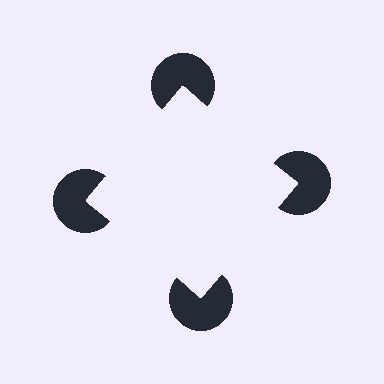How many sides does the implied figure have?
4 sides.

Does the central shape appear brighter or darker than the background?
It typically appears slightly brighter than the background, even though no actual brightness change is drawn.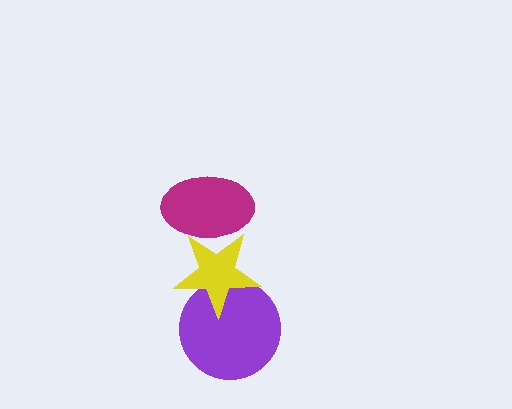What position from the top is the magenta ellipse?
The magenta ellipse is 1st from the top.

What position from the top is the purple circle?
The purple circle is 3rd from the top.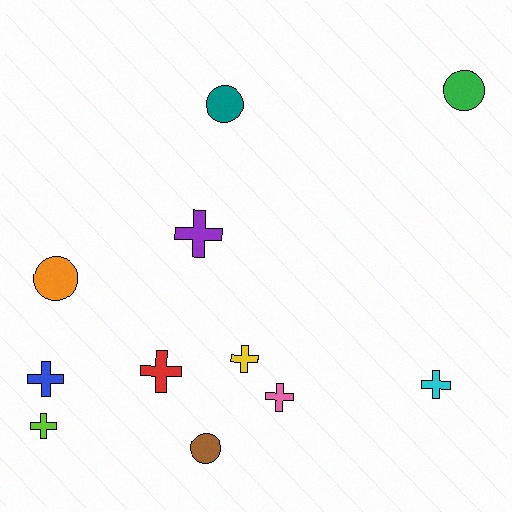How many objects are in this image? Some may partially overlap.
There are 11 objects.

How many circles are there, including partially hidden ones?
There are 4 circles.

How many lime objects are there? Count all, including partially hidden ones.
There is 1 lime object.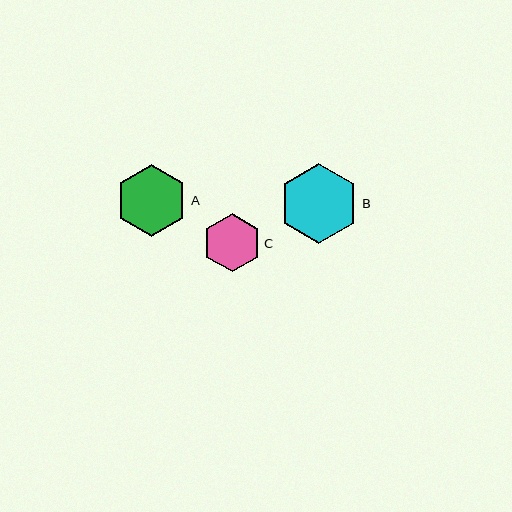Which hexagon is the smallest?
Hexagon C is the smallest with a size of approximately 58 pixels.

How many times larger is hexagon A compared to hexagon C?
Hexagon A is approximately 1.2 times the size of hexagon C.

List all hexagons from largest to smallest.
From largest to smallest: B, A, C.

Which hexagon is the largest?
Hexagon B is the largest with a size of approximately 80 pixels.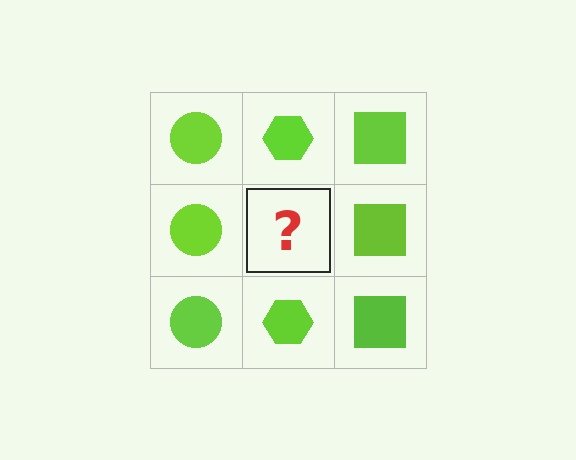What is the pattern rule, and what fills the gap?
The rule is that each column has a consistent shape. The gap should be filled with a lime hexagon.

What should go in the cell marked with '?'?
The missing cell should contain a lime hexagon.